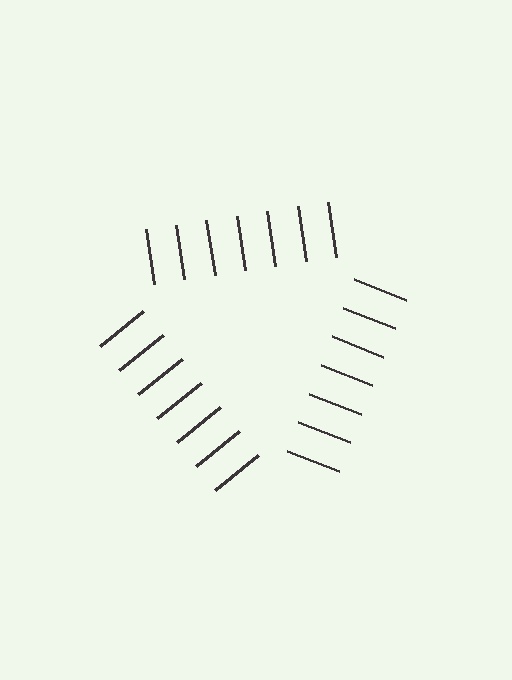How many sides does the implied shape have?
3 sides — the line-ends trace a triangle.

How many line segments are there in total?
21 — 7 along each of the 3 edges.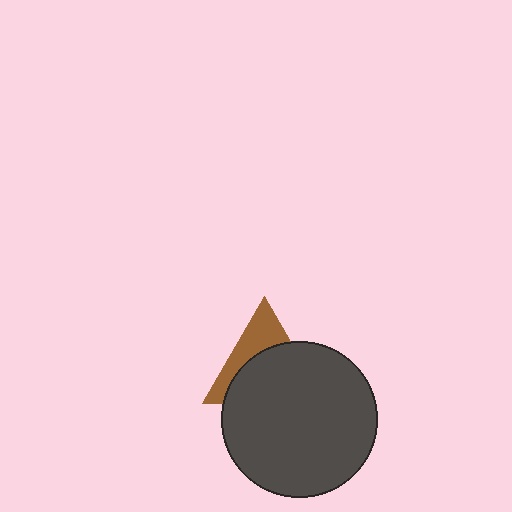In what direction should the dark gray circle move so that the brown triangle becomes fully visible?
The dark gray circle should move down. That is the shortest direction to clear the overlap and leave the brown triangle fully visible.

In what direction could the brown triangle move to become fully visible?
The brown triangle could move up. That would shift it out from behind the dark gray circle entirely.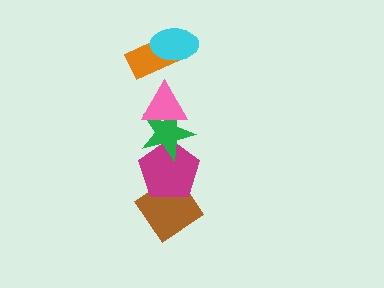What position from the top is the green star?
The green star is 4th from the top.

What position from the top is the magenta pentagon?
The magenta pentagon is 5th from the top.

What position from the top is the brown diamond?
The brown diamond is 6th from the top.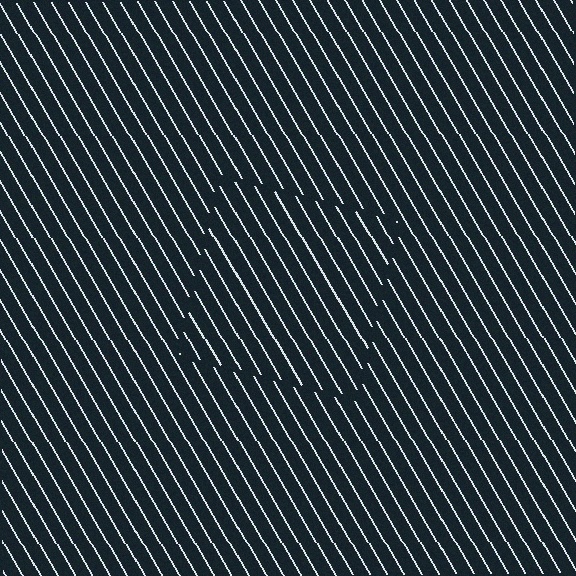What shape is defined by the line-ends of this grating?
An illusory square. The interior of the shape contains the same grating, shifted by half a period — the contour is defined by the phase discontinuity where line-ends from the inner and outer gratings abut.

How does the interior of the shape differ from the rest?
The interior of the shape contains the same grating, shifted by half a period — the contour is defined by the phase discontinuity where line-ends from the inner and outer gratings abut.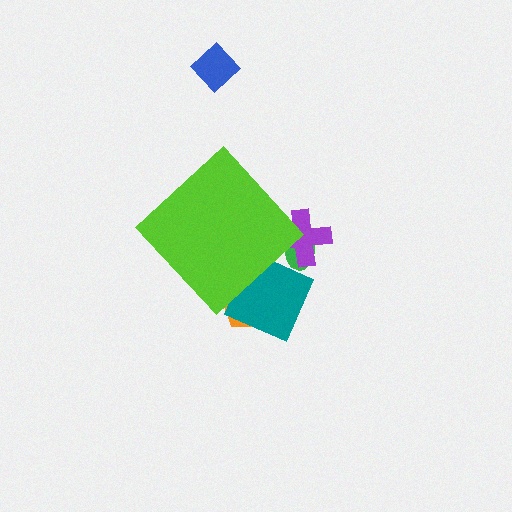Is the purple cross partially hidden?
Yes, the purple cross is partially hidden behind the lime diamond.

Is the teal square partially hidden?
Yes, the teal square is partially hidden behind the lime diamond.